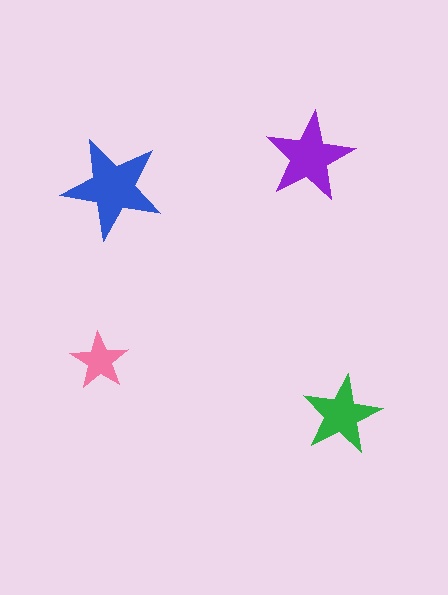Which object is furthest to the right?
The green star is rightmost.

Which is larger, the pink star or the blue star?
The blue one.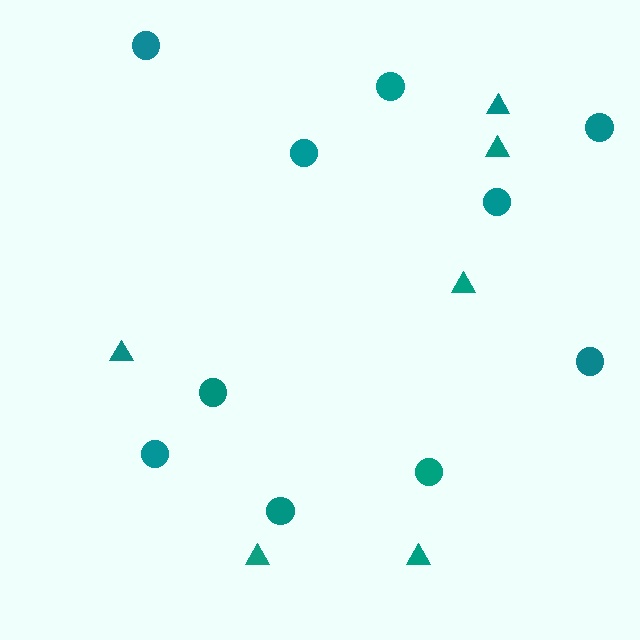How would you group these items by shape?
There are 2 groups: one group of triangles (6) and one group of circles (10).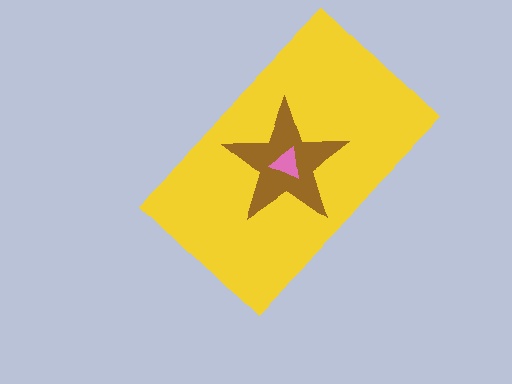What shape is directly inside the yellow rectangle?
The brown star.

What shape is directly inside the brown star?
The pink triangle.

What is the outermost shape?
The yellow rectangle.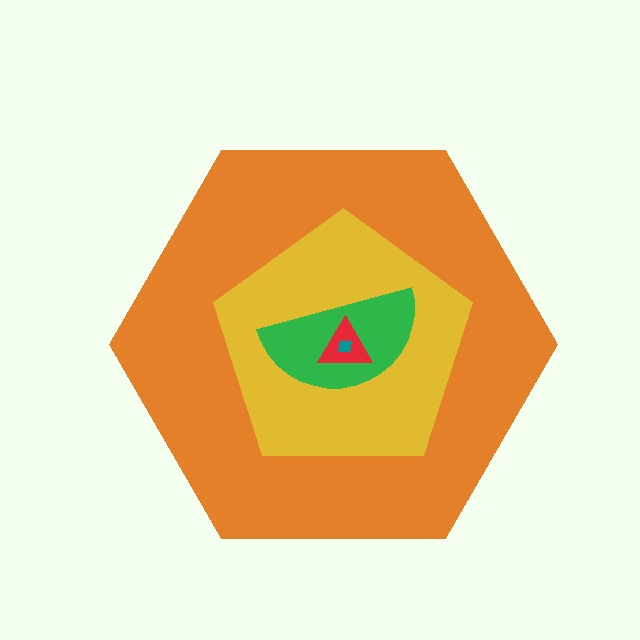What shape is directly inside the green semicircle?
The red triangle.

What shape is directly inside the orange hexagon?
The yellow pentagon.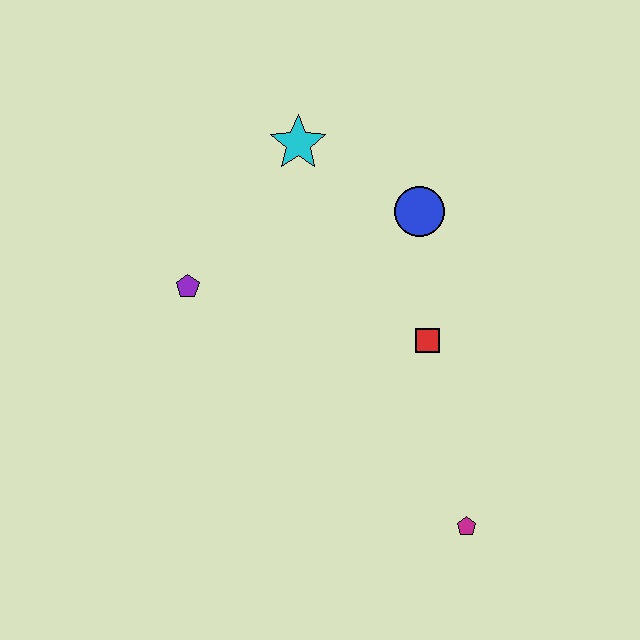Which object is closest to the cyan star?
The blue circle is closest to the cyan star.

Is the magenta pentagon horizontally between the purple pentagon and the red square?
No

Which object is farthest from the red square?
The purple pentagon is farthest from the red square.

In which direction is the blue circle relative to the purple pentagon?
The blue circle is to the right of the purple pentagon.